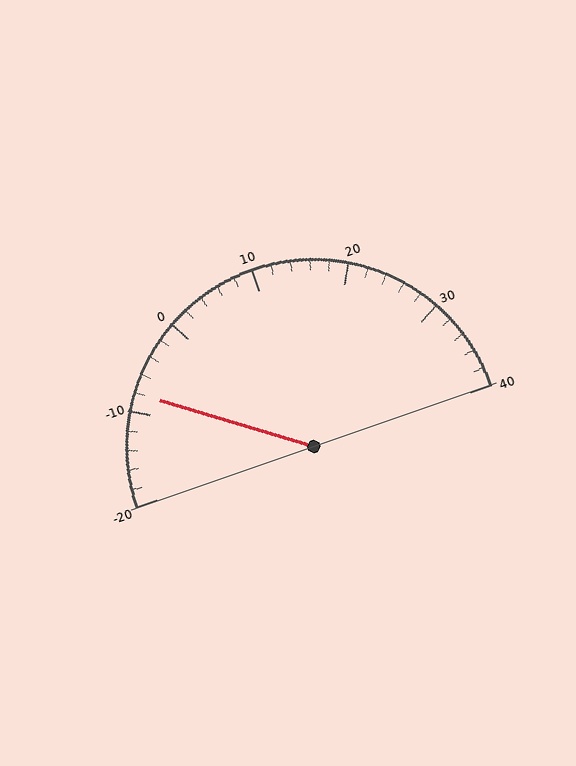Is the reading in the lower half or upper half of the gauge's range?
The reading is in the lower half of the range (-20 to 40).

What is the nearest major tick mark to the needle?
The nearest major tick mark is -10.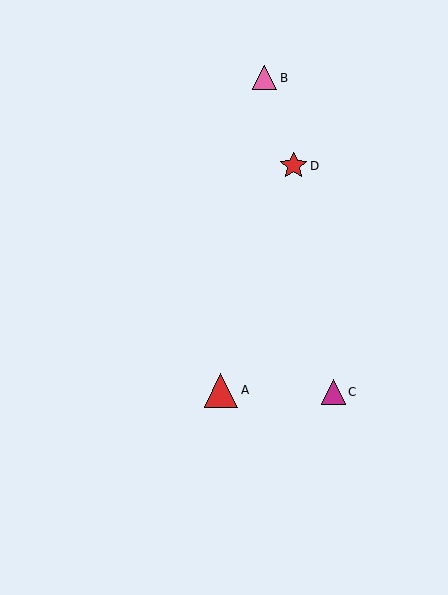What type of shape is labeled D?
Shape D is a red star.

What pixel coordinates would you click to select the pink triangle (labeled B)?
Click at (265, 78) to select the pink triangle B.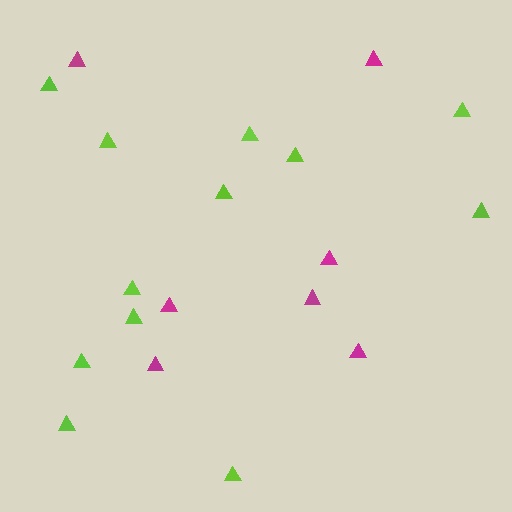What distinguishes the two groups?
There are 2 groups: one group of magenta triangles (7) and one group of lime triangles (12).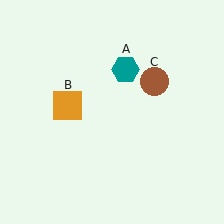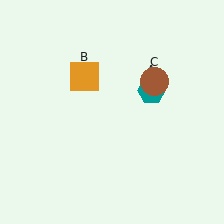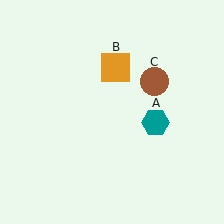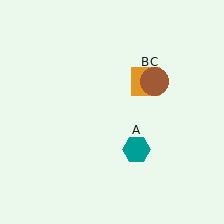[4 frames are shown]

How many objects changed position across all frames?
2 objects changed position: teal hexagon (object A), orange square (object B).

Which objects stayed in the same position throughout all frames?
Brown circle (object C) remained stationary.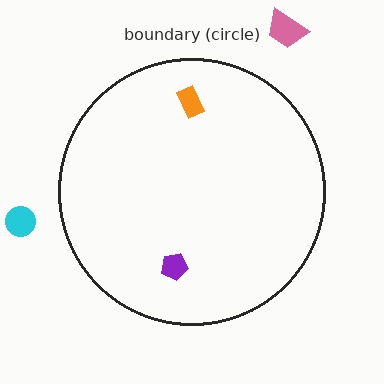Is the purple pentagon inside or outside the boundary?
Inside.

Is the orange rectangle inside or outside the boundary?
Inside.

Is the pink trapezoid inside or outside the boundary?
Outside.